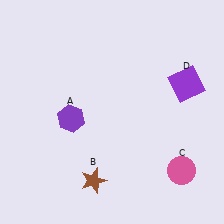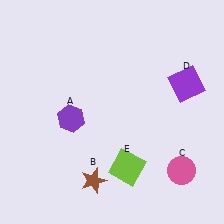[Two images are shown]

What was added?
A lime square (E) was added in Image 2.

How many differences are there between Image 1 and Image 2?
There is 1 difference between the two images.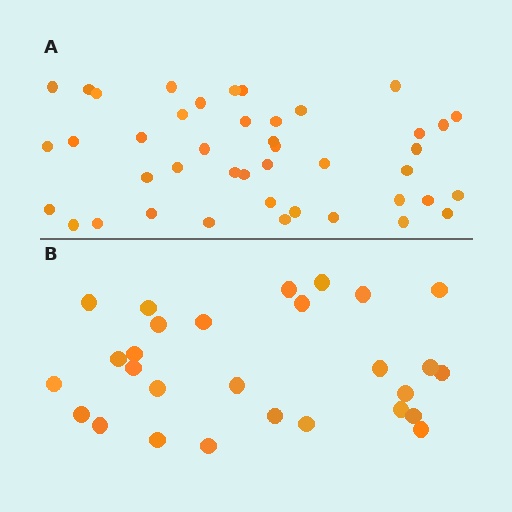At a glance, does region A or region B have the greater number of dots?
Region A (the top region) has more dots.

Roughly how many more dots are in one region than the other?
Region A has approximately 15 more dots than region B.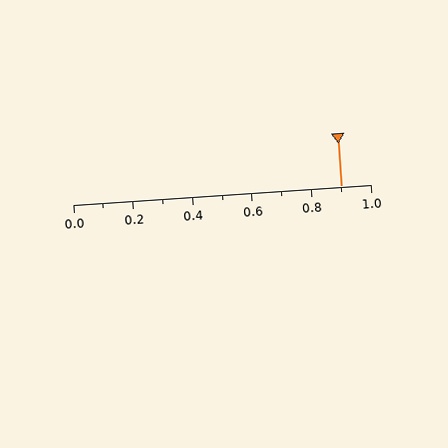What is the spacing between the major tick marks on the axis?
The major ticks are spaced 0.2 apart.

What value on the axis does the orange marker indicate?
The marker indicates approximately 0.9.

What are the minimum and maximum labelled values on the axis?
The axis runs from 0.0 to 1.0.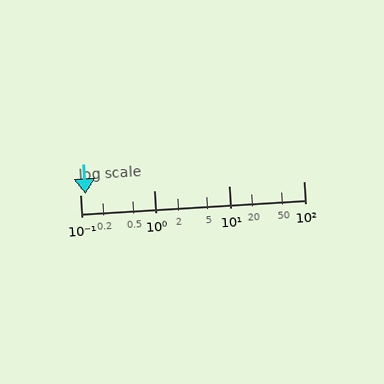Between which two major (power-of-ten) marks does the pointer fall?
The pointer is between 0.1 and 1.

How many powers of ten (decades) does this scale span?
The scale spans 3 decades, from 0.1 to 100.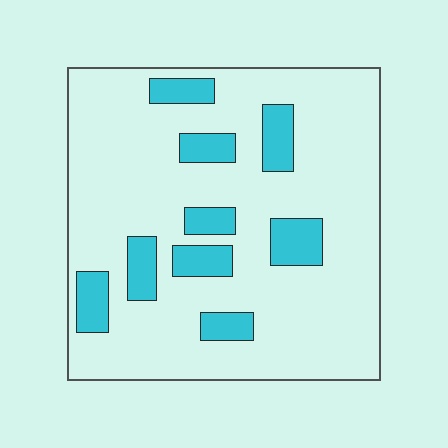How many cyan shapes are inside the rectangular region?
9.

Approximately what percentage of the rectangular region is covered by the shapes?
Approximately 15%.